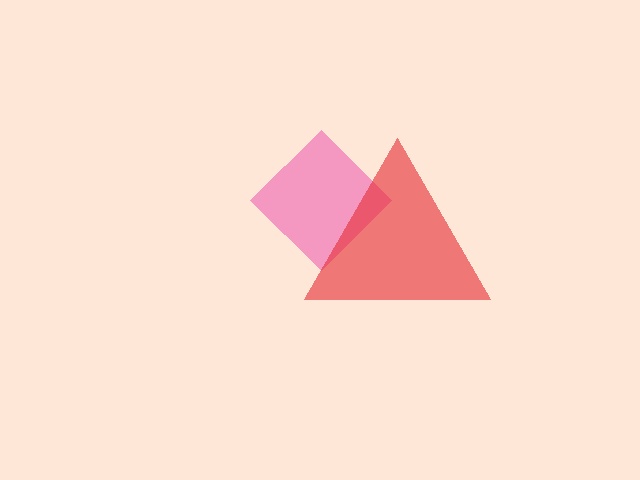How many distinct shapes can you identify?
There are 2 distinct shapes: a pink diamond, a red triangle.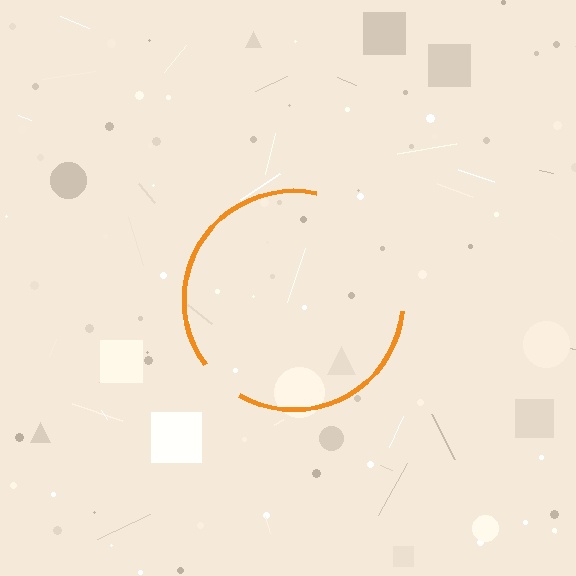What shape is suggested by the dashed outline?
The dashed outline suggests a circle.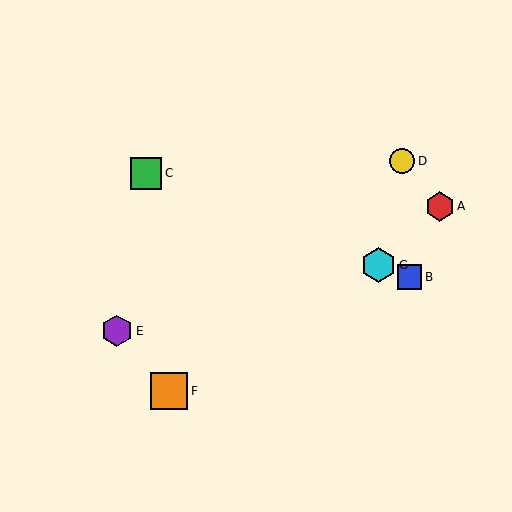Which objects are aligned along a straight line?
Objects B, C, G are aligned along a straight line.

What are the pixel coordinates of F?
Object F is at (169, 391).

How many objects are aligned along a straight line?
3 objects (B, C, G) are aligned along a straight line.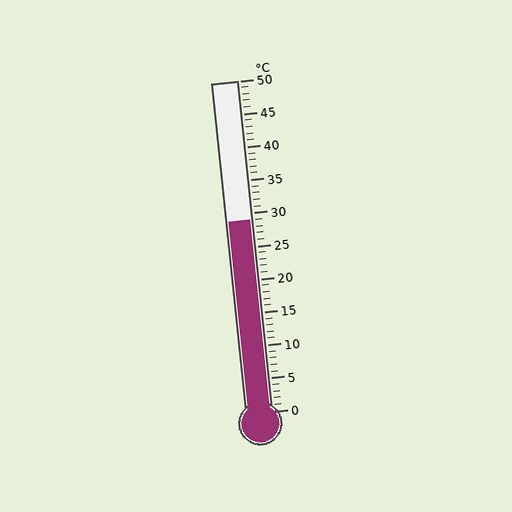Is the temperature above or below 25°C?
The temperature is above 25°C.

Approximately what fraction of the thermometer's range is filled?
The thermometer is filled to approximately 60% of its range.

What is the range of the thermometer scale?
The thermometer scale ranges from 0°C to 50°C.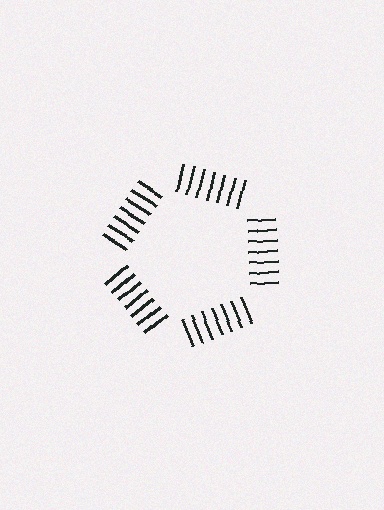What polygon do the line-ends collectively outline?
An illusory pentagon — the line segments terminate on its edges but no continuous stroke is drawn.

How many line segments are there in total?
35 — 7 along each of the 5 edges.